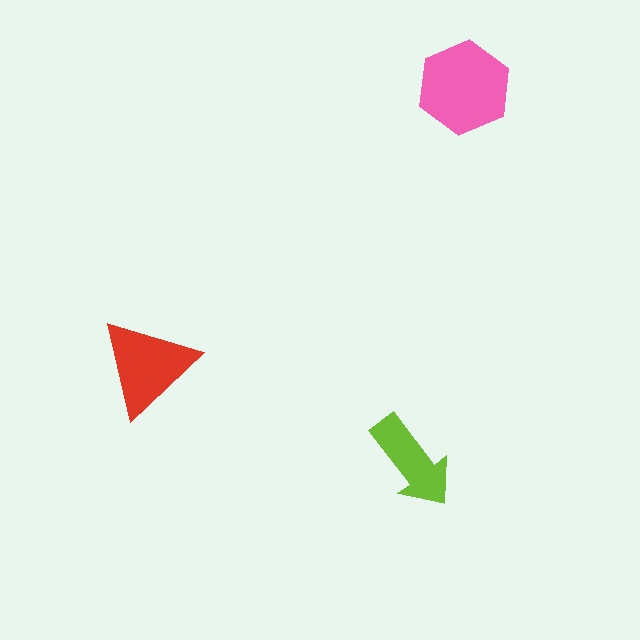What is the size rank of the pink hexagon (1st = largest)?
1st.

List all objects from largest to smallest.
The pink hexagon, the red triangle, the lime arrow.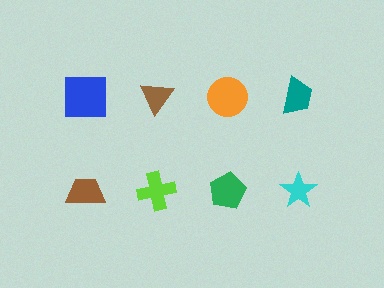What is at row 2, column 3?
A green pentagon.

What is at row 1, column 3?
An orange circle.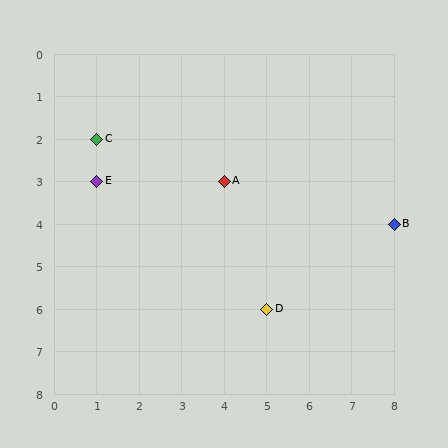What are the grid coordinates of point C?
Point C is at grid coordinates (1, 2).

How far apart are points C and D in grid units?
Points C and D are 4 columns and 4 rows apart (about 5.7 grid units diagonally).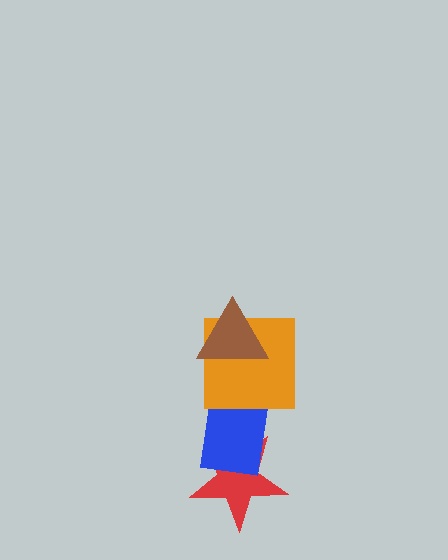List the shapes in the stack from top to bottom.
From top to bottom: the brown triangle, the orange square, the blue rectangle, the red star.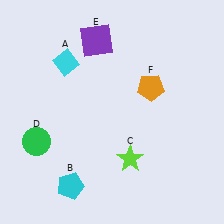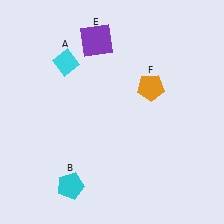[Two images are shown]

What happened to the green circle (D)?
The green circle (D) was removed in Image 2. It was in the bottom-left area of Image 1.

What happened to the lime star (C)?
The lime star (C) was removed in Image 2. It was in the bottom-right area of Image 1.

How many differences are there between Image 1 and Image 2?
There are 2 differences between the two images.